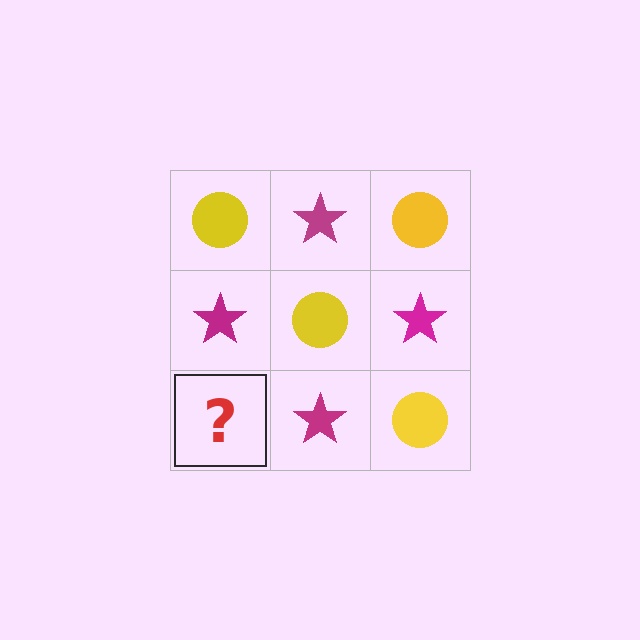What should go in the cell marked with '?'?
The missing cell should contain a yellow circle.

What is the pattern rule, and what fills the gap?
The rule is that it alternates yellow circle and magenta star in a checkerboard pattern. The gap should be filled with a yellow circle.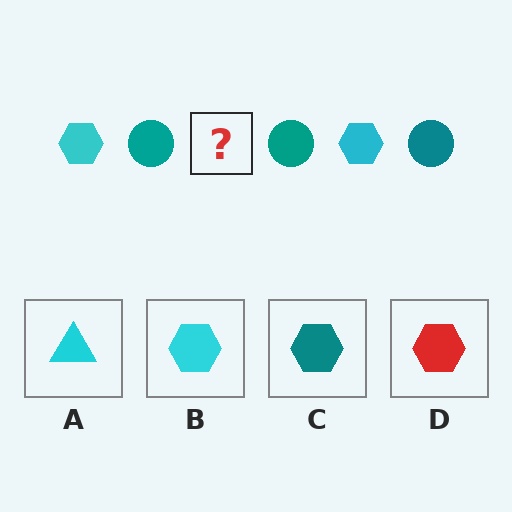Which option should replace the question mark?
Option B.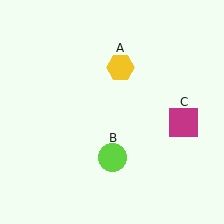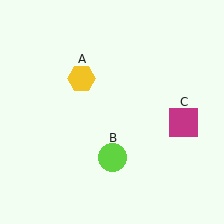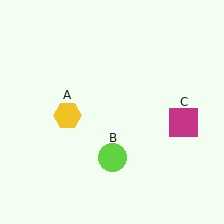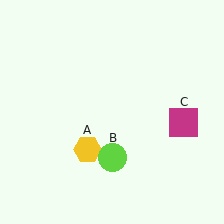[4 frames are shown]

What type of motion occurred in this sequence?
The yellow hexagon (object A) rotated counterclockwise around the center of the scene.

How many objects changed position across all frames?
1 object changed position: yellow hexagon (object A).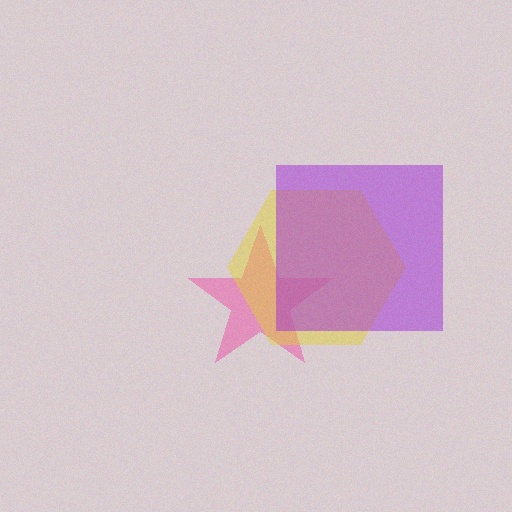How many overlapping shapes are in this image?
There are 3 overlapping shapes in the image.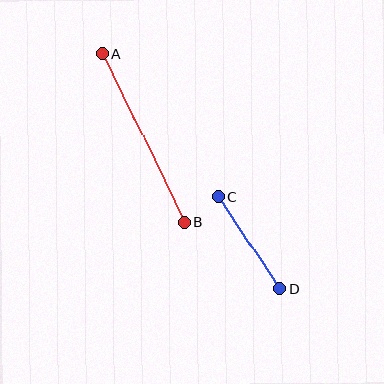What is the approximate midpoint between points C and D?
The midpoint is at approximately (249, 243) pixels.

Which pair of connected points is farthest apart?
Points A and B are farthest apart.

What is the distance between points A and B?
The distance is approximately 188 pixels.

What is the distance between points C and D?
The distance is approximately 111 pixels.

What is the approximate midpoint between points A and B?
The midpoint is at approximately (143, 138) pixels.